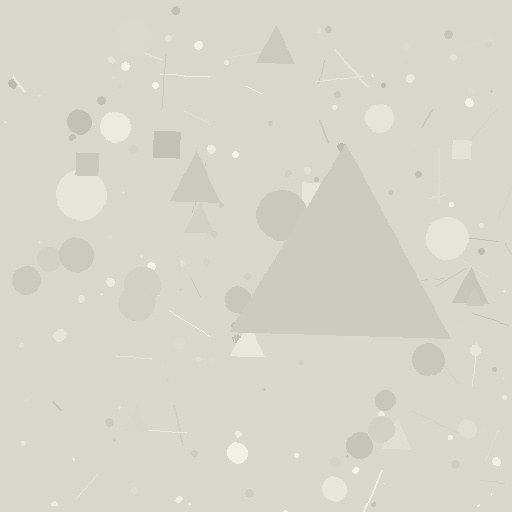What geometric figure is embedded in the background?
A triangle is embedded in the background.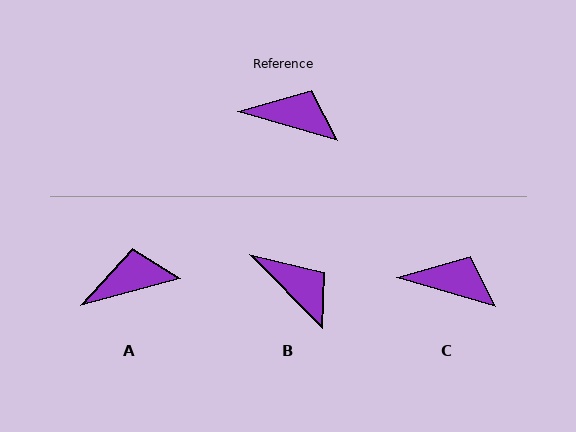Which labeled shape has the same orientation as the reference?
C.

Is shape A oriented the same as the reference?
No, it is off by about 32 degrees.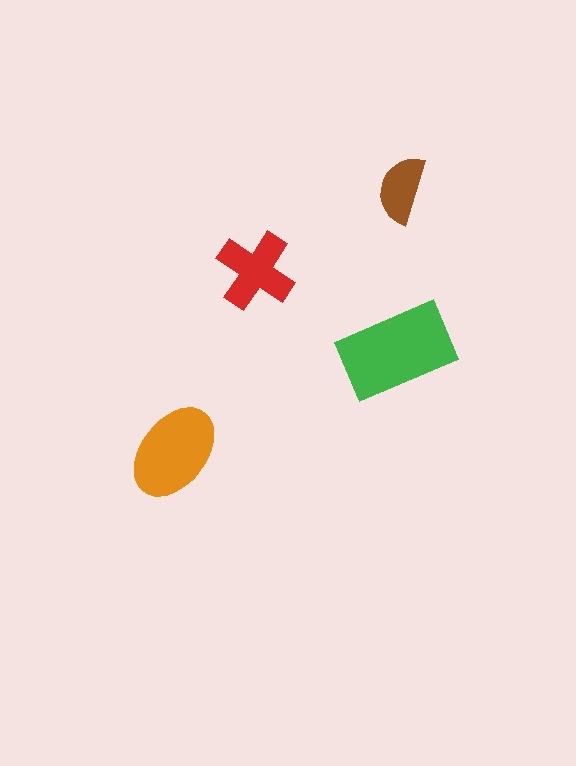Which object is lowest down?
The orange ellipse is bottommost.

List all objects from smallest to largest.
The brown semicircle, the red cross, the orange ellipse, the green rectangle.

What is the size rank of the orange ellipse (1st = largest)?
2nd.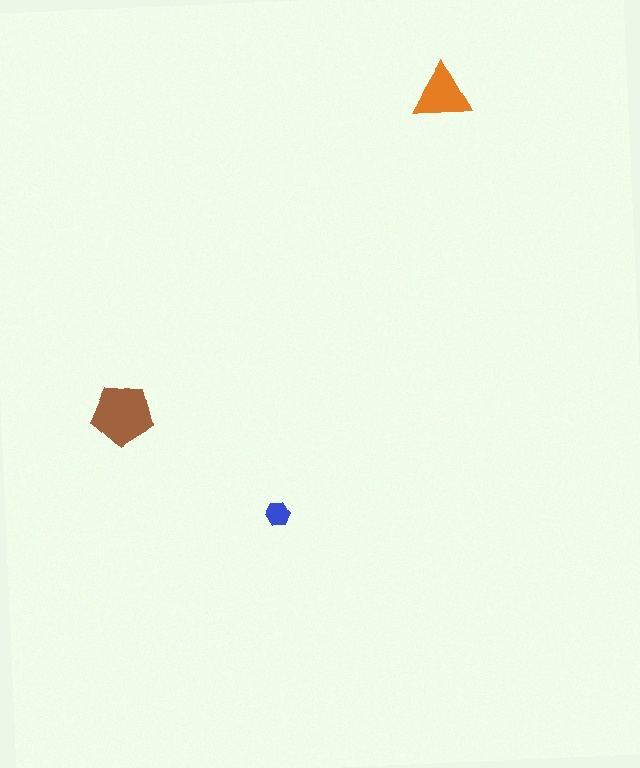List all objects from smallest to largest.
The blue hexagon, the orange triangle, the brown pentagon.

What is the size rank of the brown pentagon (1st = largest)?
1st.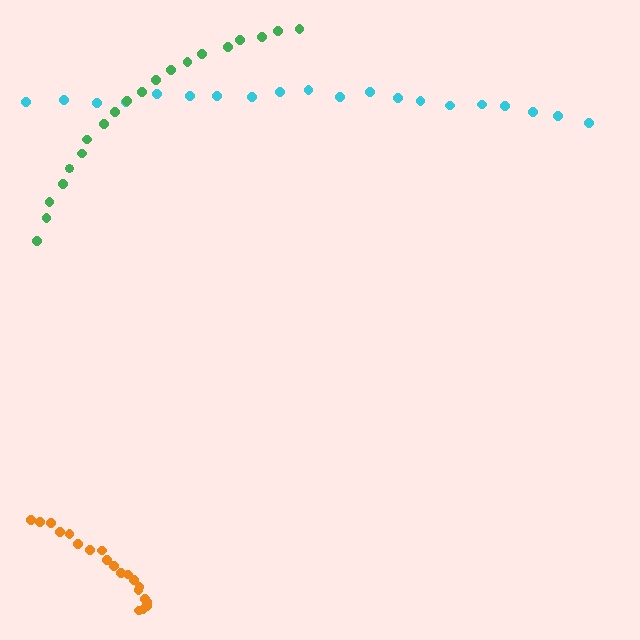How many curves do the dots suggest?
There are 3 distinct paths.